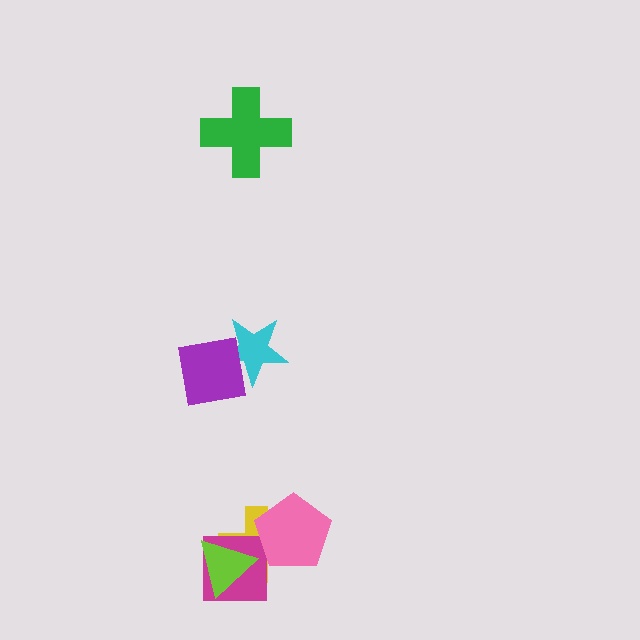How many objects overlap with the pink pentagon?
1 object overlaps with the pink pentagon.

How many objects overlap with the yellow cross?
3 objects overlap with the yellow cross.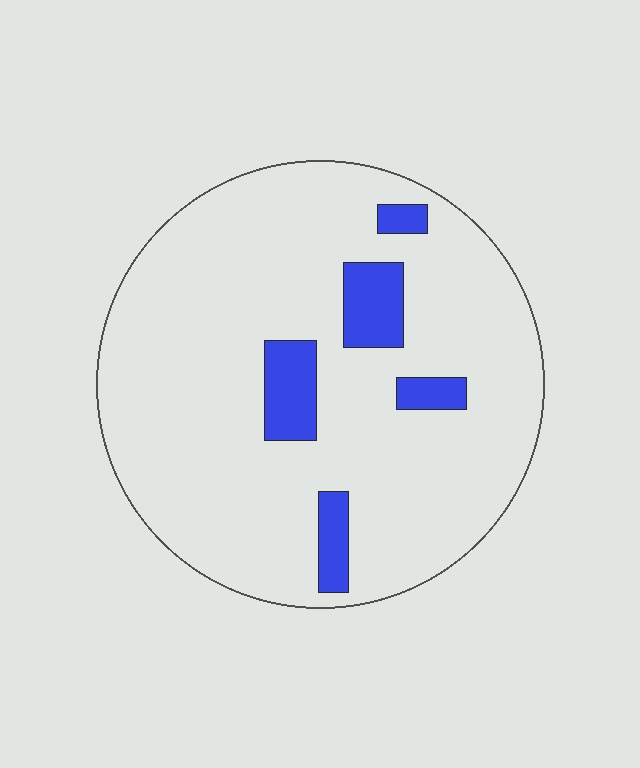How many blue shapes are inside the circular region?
5.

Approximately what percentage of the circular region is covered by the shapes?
Approximately 10%.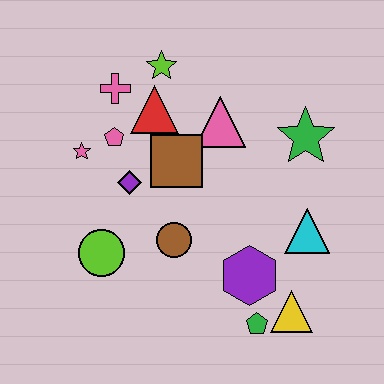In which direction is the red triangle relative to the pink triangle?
The red triangle is to the left of the pink triangle.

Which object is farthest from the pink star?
The yellow triangle is farthest from the pink star.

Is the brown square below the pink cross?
Yes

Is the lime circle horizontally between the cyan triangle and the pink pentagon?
No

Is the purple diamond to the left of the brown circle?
Yes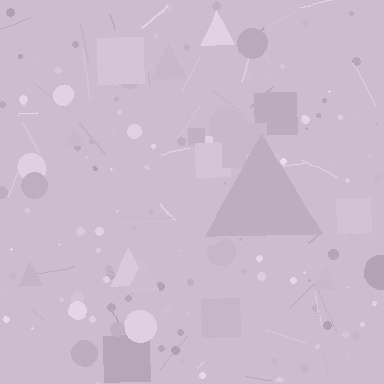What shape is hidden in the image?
A triangle is hidden in the image.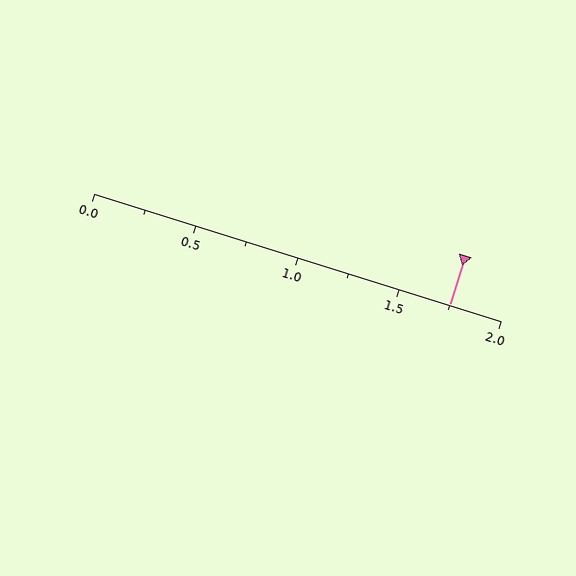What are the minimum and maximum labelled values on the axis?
The axis runs from 0.0 to 2.0.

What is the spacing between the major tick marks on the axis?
The major ticks are spaced 0.5 apart.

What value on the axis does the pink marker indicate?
The marker indicates approximately 1.75.